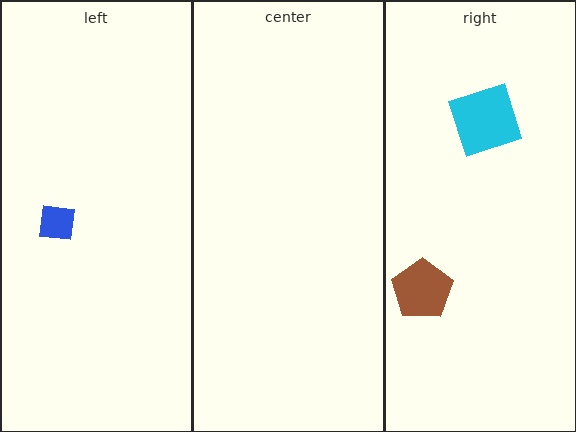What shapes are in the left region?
The blue square.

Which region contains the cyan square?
The right region.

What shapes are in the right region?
The cyan square, the brown pentagon.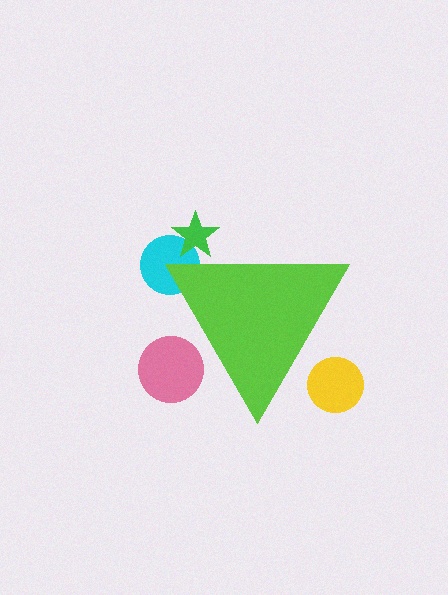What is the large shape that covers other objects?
A lime triangle.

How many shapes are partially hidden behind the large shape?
4 shapes are partially hidden.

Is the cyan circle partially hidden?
Yes, the cyan circle is partially hidden behind the lime triangle.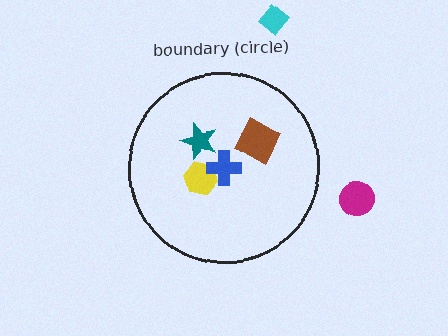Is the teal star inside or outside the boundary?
Inside.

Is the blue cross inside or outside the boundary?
Inside.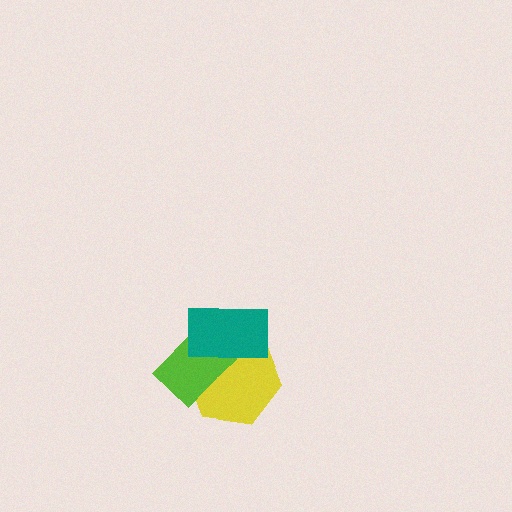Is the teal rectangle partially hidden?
No, no other shape covers it.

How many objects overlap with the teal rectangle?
2 objects overlap with the teal rectangle.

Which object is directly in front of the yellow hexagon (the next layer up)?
The lime rectangle is directly in front of the yellow hexagon.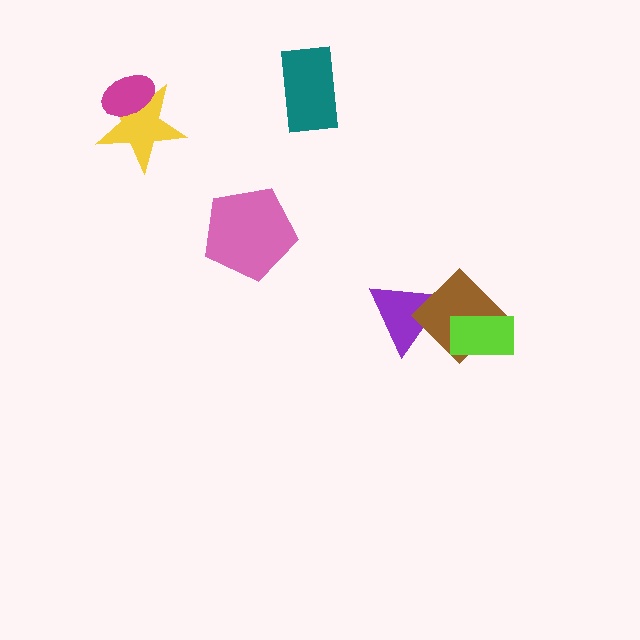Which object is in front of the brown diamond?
The lime rectangle is in front of the brown diamond.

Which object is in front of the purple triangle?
The brown diamond is in front of the purple triangle.